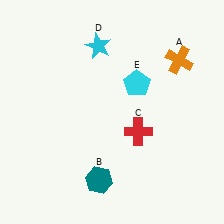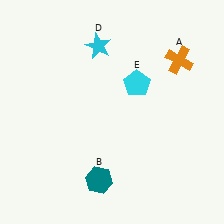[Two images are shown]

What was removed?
The red cross (C) was removed in Image 2.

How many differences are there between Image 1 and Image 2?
There is 1 difference between the two images.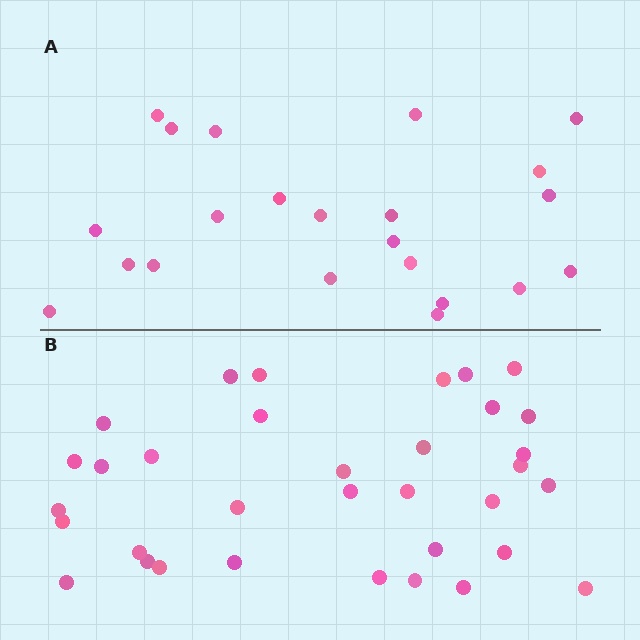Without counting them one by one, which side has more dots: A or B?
Region B (the bottom region) has more dots.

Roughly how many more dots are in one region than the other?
Region B has roughly 12 or so more dots than region A.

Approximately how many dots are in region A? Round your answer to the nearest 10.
About 20 dots. (The exact count is 22, which rounds to 20.)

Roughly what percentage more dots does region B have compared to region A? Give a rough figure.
About 55% more.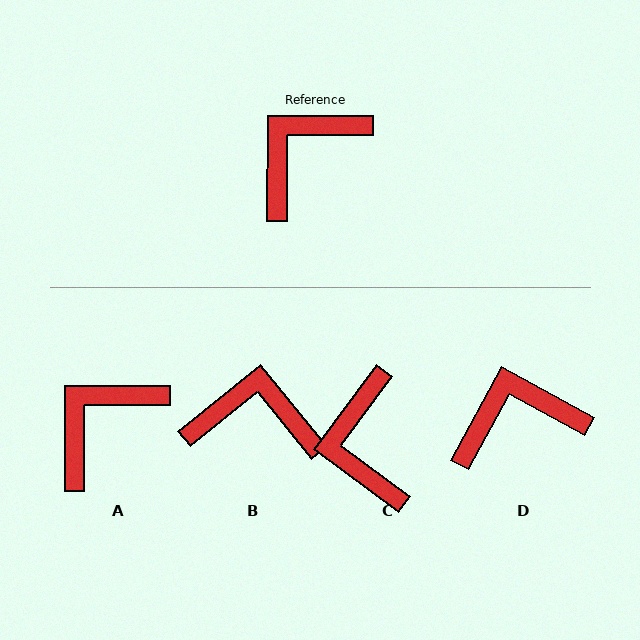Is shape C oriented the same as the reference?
No, it is off by about 54 degrees.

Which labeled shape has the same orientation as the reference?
A.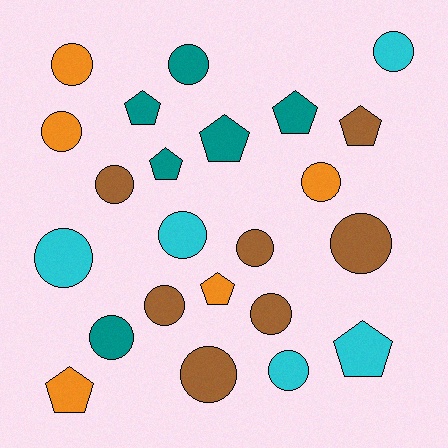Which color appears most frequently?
Brown, with 7 objects.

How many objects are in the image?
There are 23 objects.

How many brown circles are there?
There are 6 brown circles.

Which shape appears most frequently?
Circle, with 15 objects.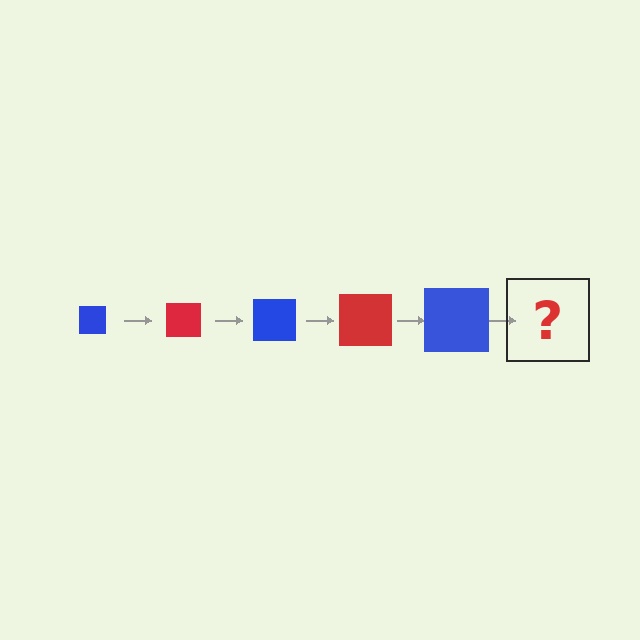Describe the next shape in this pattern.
It should be a red square, larger than the previous one.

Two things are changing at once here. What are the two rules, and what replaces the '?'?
The two rules are that the square grows larger each step and the color cycles through blue and red. The '?' should be a red square, larger than the previous one.